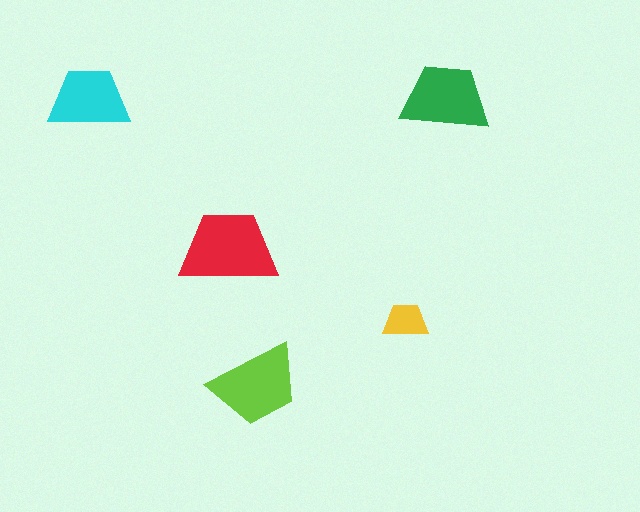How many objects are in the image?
There are 5 objects in the image.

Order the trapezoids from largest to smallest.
the red one, the lime one, the green one, the cyan one, the yellow one.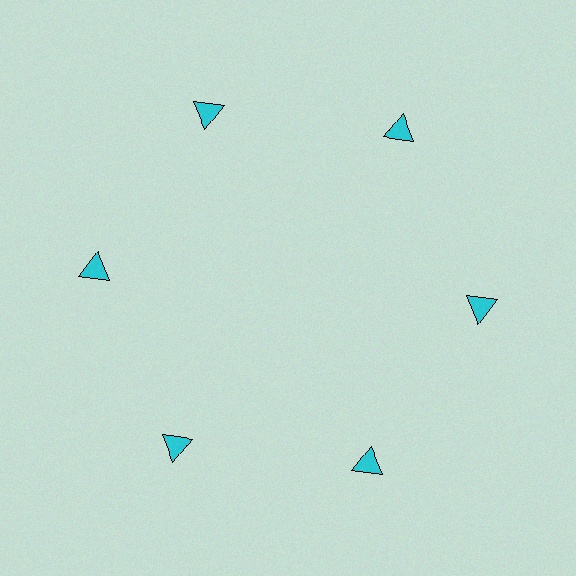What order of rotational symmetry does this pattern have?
This pattern has 6-fold rotational symmetry.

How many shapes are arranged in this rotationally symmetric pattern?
There are 6 shapes, arranged in 6 groups of 1.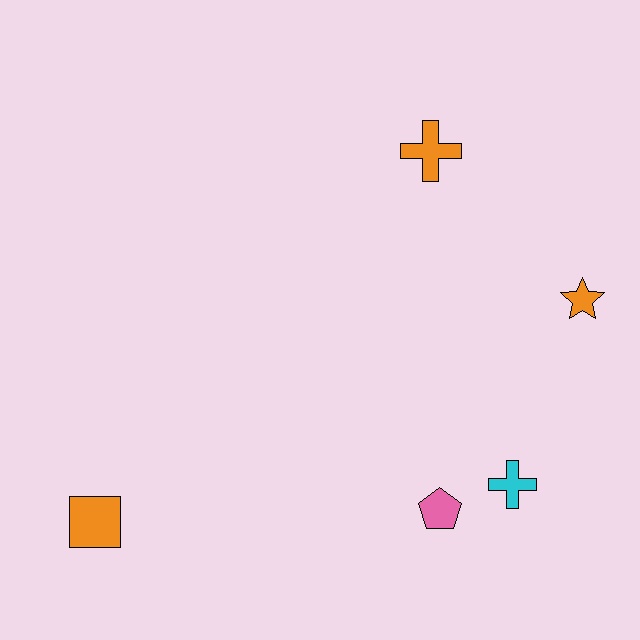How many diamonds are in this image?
There are no diamonds.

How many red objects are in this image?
There are no red objects.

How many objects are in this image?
There are 5 objects.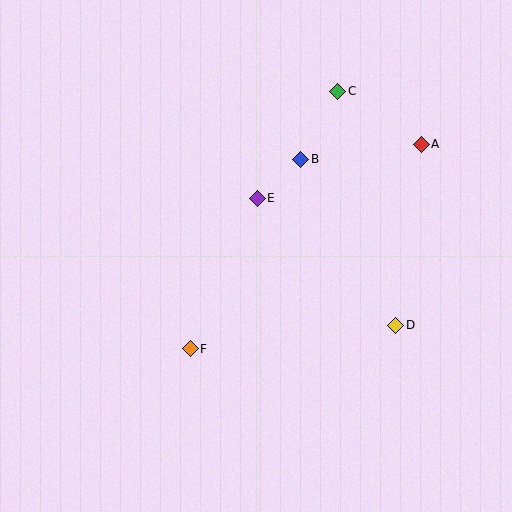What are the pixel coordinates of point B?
Point B is at (301, 159).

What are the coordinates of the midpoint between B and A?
The midpoint between B and A is at (361, 152).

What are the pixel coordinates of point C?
Point C is at (338, 91).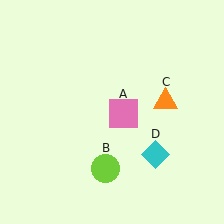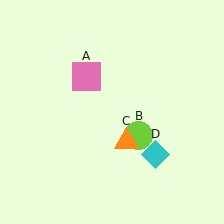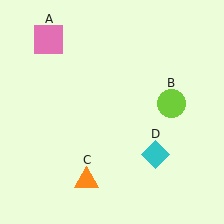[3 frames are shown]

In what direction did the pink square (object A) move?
The pink square (object A) moved up and to the left.